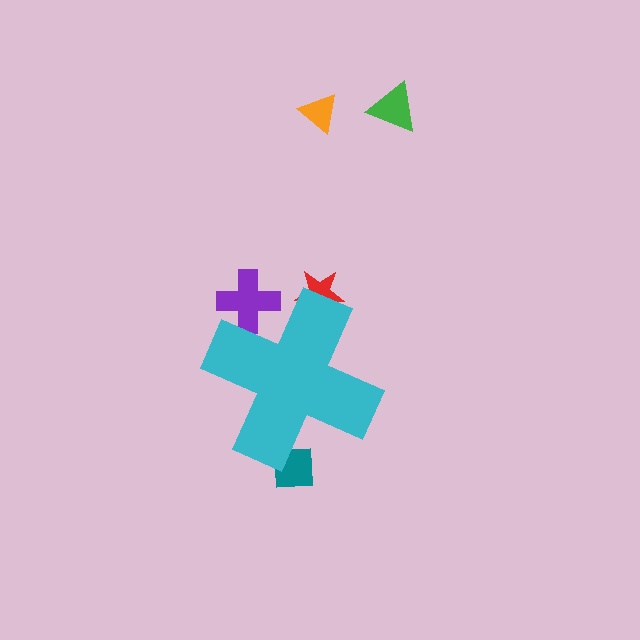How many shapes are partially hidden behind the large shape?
3 shapes are partially hidden.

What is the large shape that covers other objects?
A cyan cross.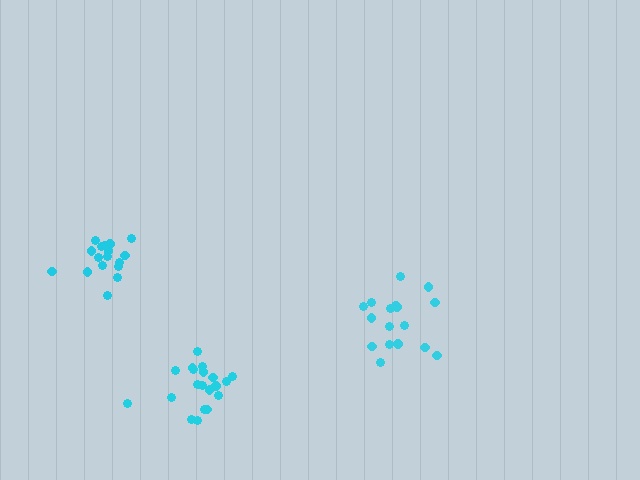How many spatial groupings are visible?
There are 3 spatial groupings.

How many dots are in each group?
Group 1: 17 dots, Group 2: 19 dots, Group 3: 20 dots (56 total).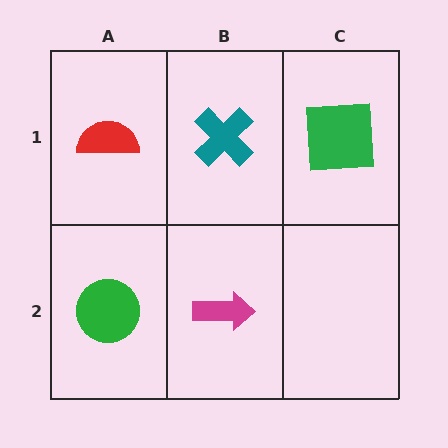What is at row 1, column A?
A red semicircle.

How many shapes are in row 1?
3 shapes.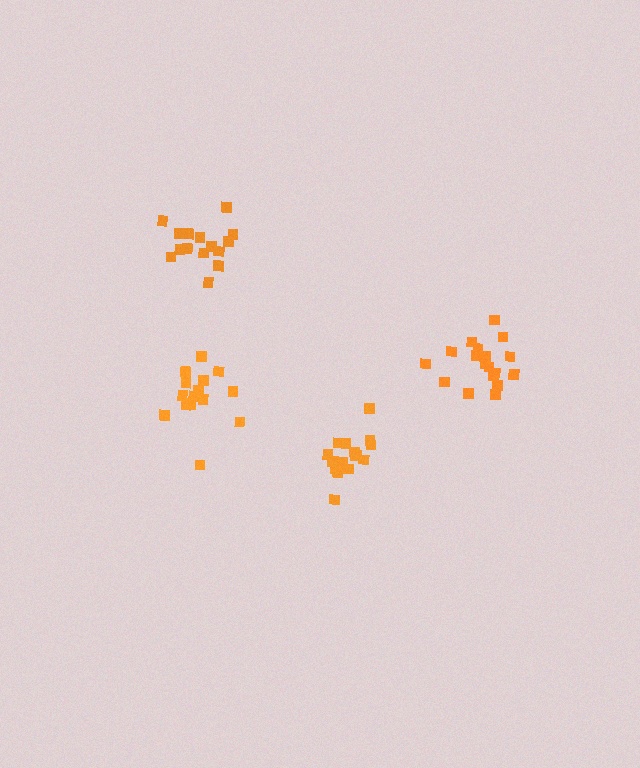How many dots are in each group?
Group 1: 18 dots, Group 2: 15 dots, Group 3: 17 dots, Group 4: 15 dots (65 total).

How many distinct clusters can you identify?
There are 4 distinct clusters.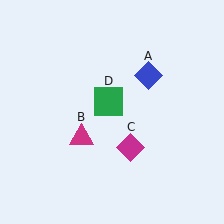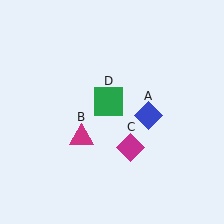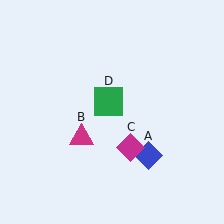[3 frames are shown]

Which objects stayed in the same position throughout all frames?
Magenta triangle (object B) and magenta diamond (object C) and green square (object D) remained stationary.